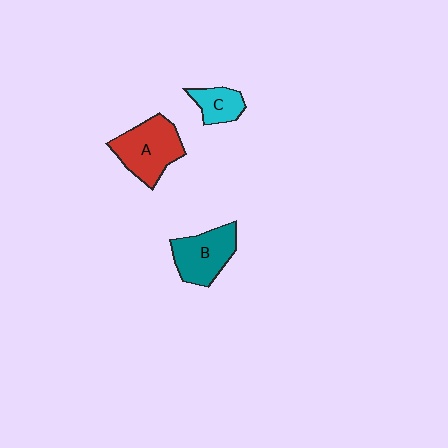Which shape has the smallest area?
Shape C (cyan).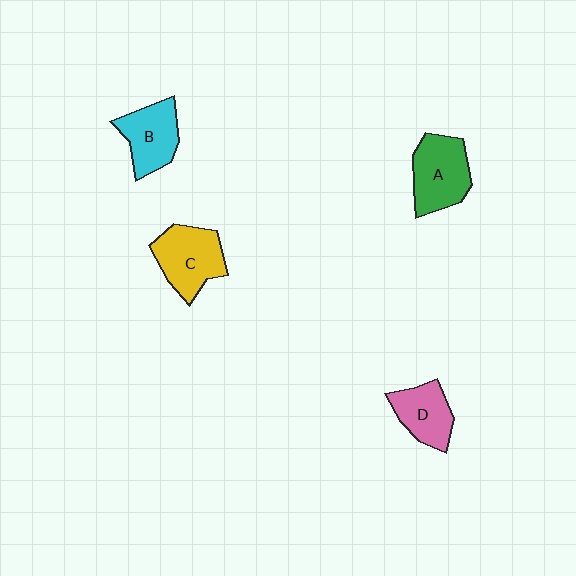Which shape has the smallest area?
Shape D (pink).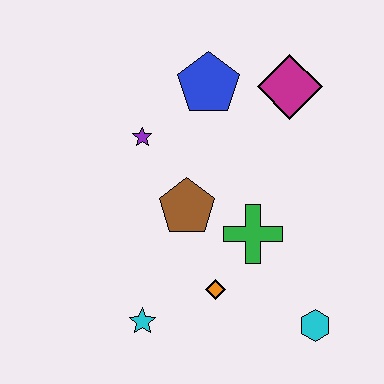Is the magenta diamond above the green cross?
Yes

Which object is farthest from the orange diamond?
The magenta diamond is farthest from the orange diamond.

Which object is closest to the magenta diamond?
The blue pentagon is closest to the magenta diamond.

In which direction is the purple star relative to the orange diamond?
The purple star is above the orange diamond.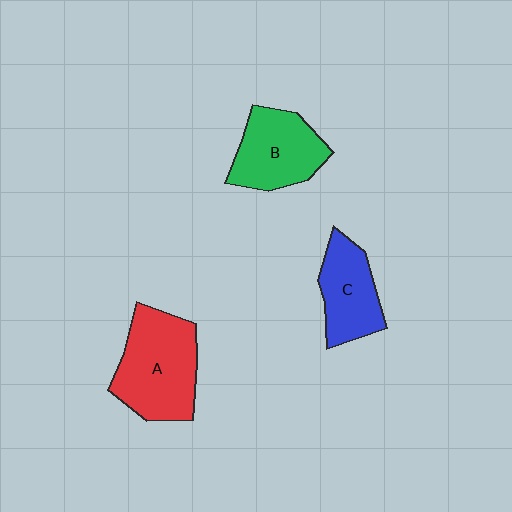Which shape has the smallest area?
Shape C (blue).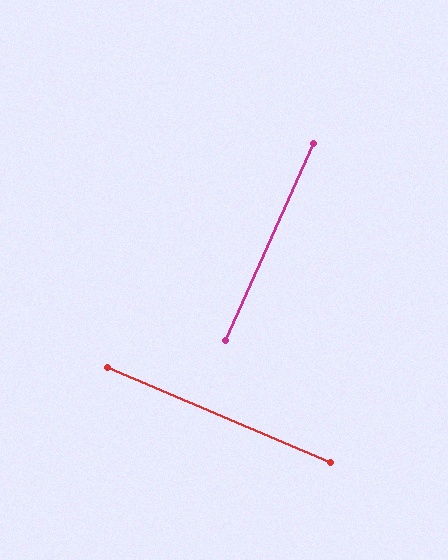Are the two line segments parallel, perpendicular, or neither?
Perpendicular — they meet at approximately 89°.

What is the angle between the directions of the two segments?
Approximately 89 degrees.